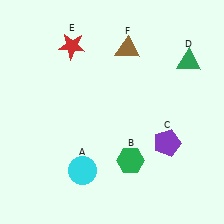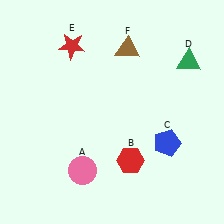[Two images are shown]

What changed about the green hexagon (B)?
In Image 1, B is green. In Image 2, it changed to red.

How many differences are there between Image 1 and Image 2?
There are 3 differences between the two images.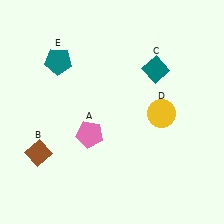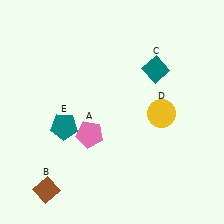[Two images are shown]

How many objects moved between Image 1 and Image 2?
2 objects moved between the two images.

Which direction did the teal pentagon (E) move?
The teal pentagon (E) moved down.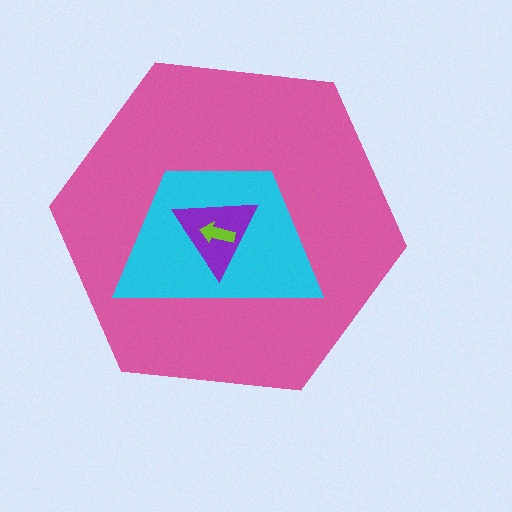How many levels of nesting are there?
4.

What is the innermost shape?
The lime arrow.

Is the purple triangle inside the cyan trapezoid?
Yes.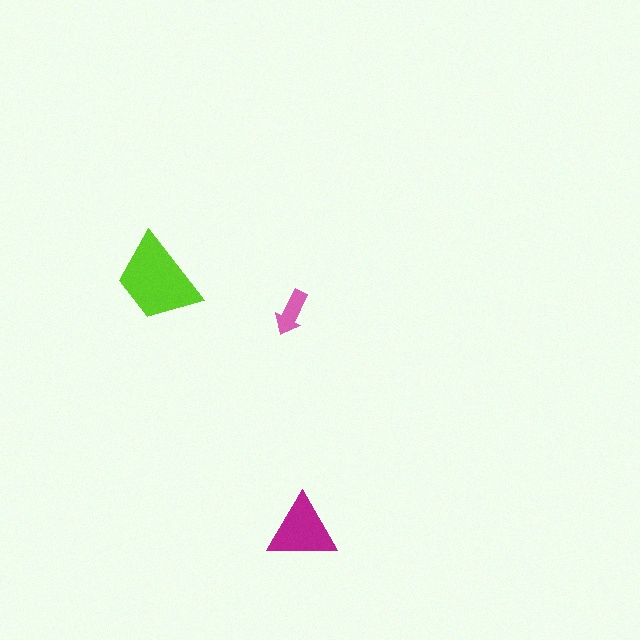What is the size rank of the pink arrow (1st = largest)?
3rd.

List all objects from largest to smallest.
The lime trapezoid, the magenta triangle, the pink arrow.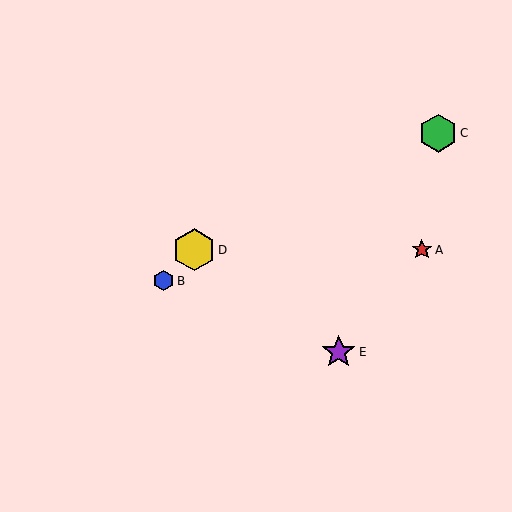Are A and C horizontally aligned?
No, A is at y≈250 and C is at y≈133.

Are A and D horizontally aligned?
Yes, both are at y≈250.